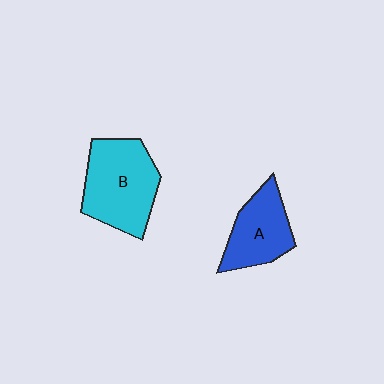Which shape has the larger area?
Shape B (cyan).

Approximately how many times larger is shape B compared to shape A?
Approximately 1.4 times.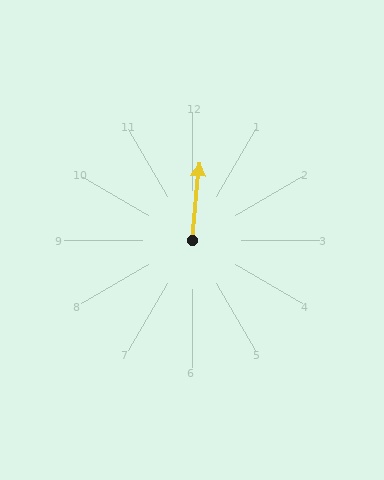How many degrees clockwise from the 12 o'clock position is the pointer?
Approximately 5 degrees.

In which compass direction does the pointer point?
North.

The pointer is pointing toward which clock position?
Roughly 12 o'clock.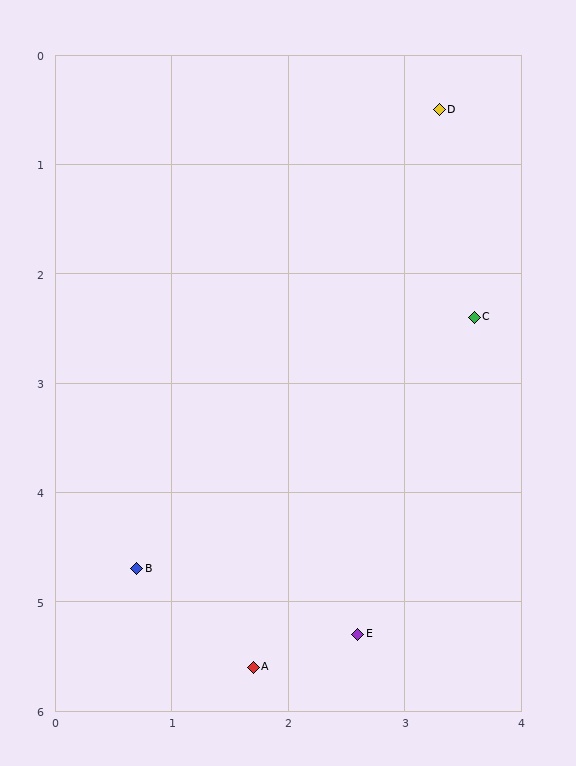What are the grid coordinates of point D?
Point D is at approximately (3.3, 0.5).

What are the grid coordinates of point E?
Point E is at approximately (2.6, 5.3).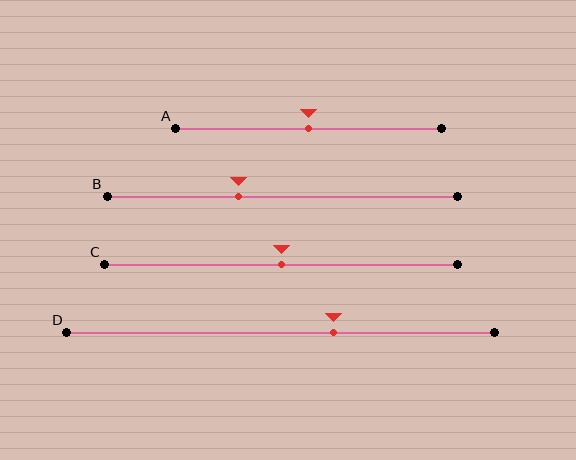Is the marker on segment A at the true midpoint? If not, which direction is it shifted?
Yes, the marker on segment A is at the true midpoint.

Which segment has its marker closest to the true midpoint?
Segment A has its marker closest to the true midpoint.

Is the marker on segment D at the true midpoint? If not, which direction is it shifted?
No, the marker on segment D is shifted to the right by about 12% of the segment length.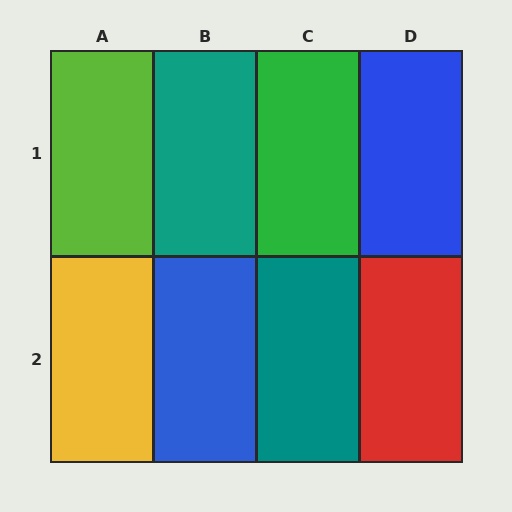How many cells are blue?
2 cells are blue.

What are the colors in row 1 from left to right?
Lime, teal, green, blue.